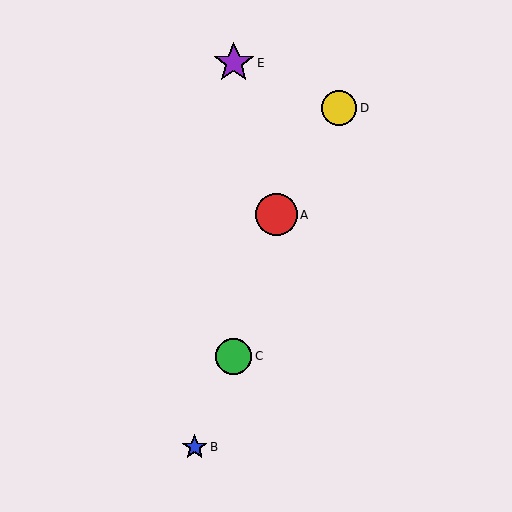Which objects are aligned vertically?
Objects C, E are aligned vertically.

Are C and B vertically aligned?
No, C is at x≈234 and B is at x≈195.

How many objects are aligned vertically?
2 objects (C, E) are aligned vertically.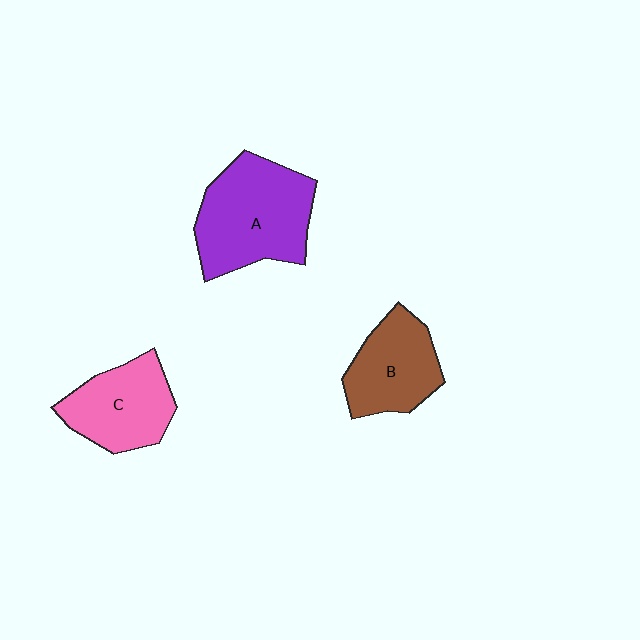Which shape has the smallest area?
Shape B (brown).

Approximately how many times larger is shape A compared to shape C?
Approximately 1.4 times.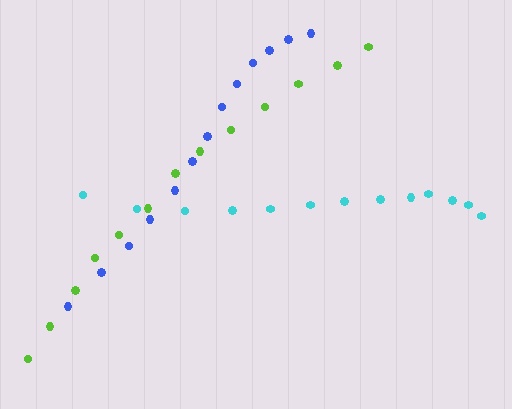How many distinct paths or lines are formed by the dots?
There are 3 distinct paths.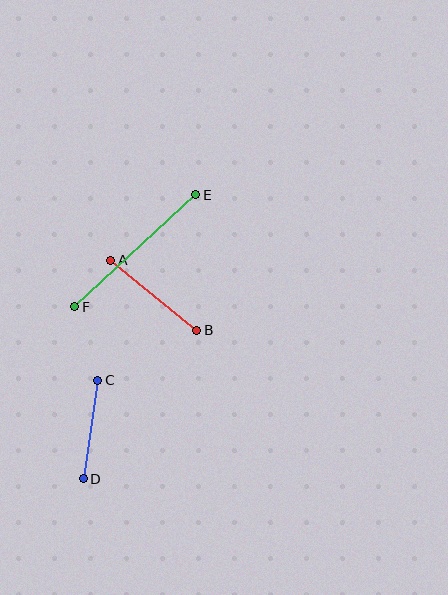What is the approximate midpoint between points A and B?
The midpoint is at approximately (154, 295) pixels.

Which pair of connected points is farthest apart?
Points E and F are farthest apart.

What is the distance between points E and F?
The distance is approximately 165 pixels.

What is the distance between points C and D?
The distance is approximately 100 pixels.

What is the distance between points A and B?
The distance is approximately 111 pixels.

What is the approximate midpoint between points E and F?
The midpoint is at approximately (135, 251) pixels.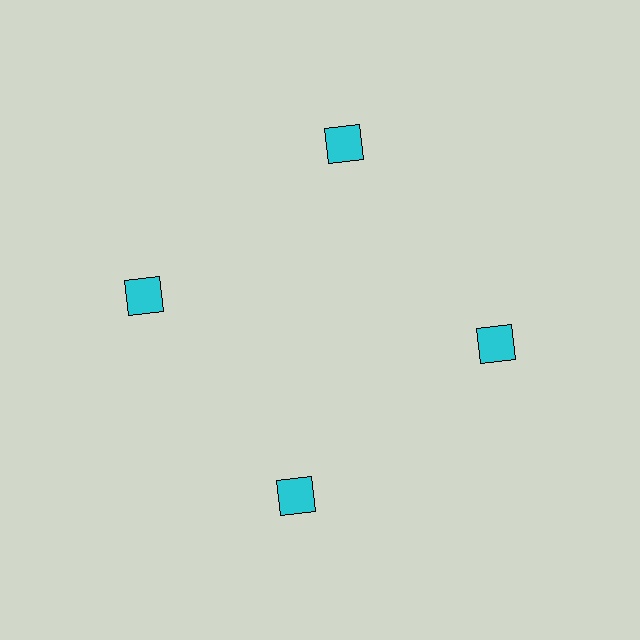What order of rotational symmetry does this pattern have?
This pattern has 4-fold rotational symmetry.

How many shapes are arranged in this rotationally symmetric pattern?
There are 4 shapes, arranged in 4 groups of 1.